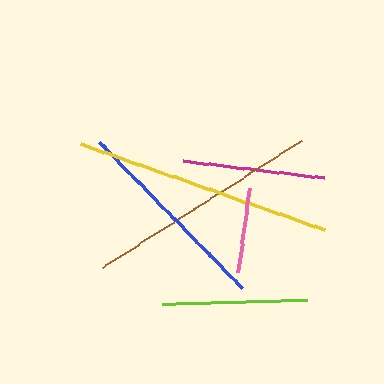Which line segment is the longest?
The yellow line is the longest at approximately 259 pixels.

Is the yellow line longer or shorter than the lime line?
The yellow line is longer than the lime line.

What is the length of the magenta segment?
The magenta segment is approximately 142 pixels long.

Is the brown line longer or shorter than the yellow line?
The yellow line is longer than the brown line.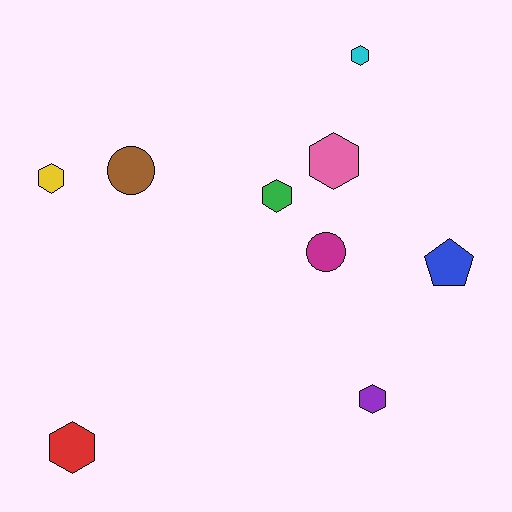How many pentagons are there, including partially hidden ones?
There is 1 pentagon.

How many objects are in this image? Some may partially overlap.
There are 9 objects.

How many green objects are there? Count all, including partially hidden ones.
There is 1 green object.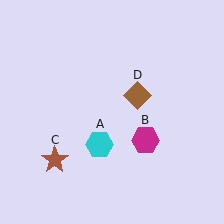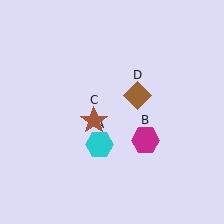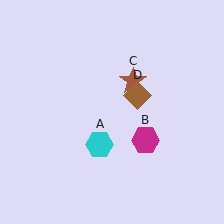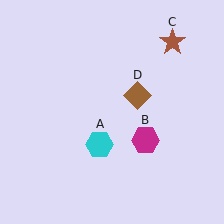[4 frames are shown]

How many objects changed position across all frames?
1 object changed position: brown star (object C).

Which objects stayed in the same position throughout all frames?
Cyan hexagon (object A) and magenta hexagon (object B) and brown diamond (object D) remained stationary.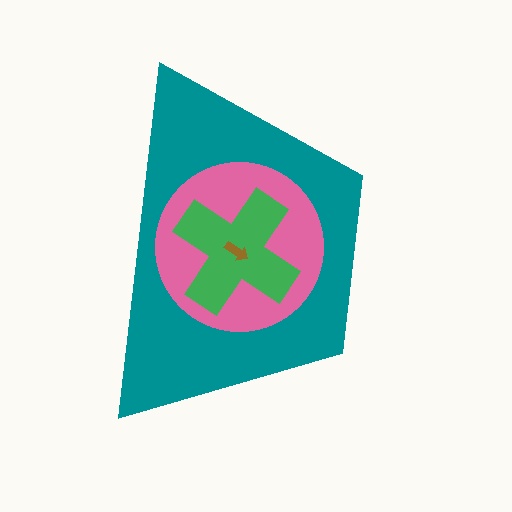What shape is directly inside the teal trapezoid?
The pink circle.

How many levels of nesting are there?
4.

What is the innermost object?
The brown arrow.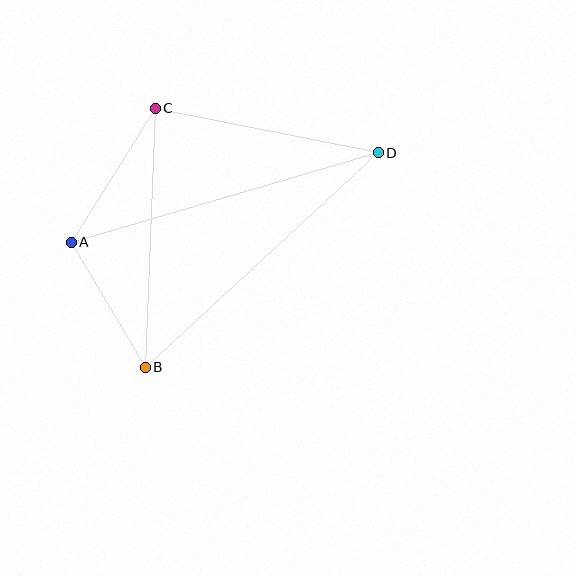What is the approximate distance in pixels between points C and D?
The distance between C and D is approximately 227 pixels.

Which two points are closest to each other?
Points A and B are closest to each other.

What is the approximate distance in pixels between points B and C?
The distance between B and C is approximately 259 pixels.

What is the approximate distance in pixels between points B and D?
The distance between B and D is approximately 317 pixels.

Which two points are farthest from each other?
Points A and D are farthest from each other.